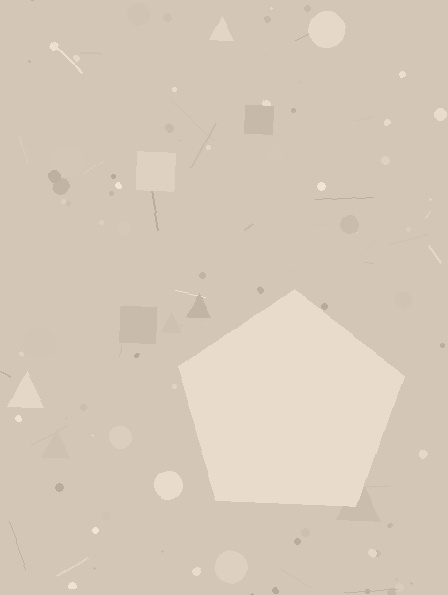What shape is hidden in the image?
A pentagon is hidden in the image.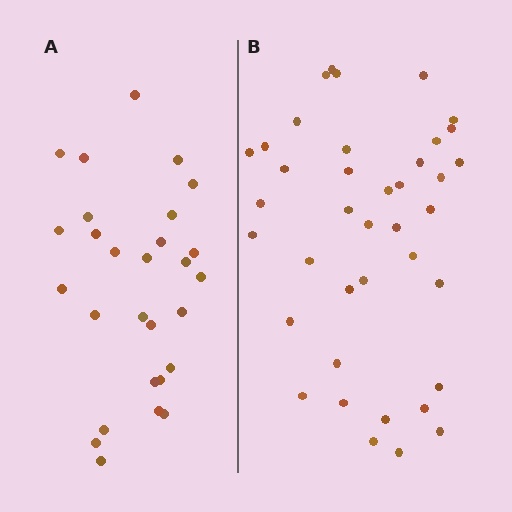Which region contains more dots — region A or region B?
Region B (the right region) has more dots.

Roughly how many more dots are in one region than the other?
Region B has roughly 12 or so more dots than region A.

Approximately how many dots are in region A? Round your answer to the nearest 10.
About 30 dots. (The exact count is 28, which rounds to 30.)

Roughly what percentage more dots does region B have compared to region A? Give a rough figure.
About 40% more.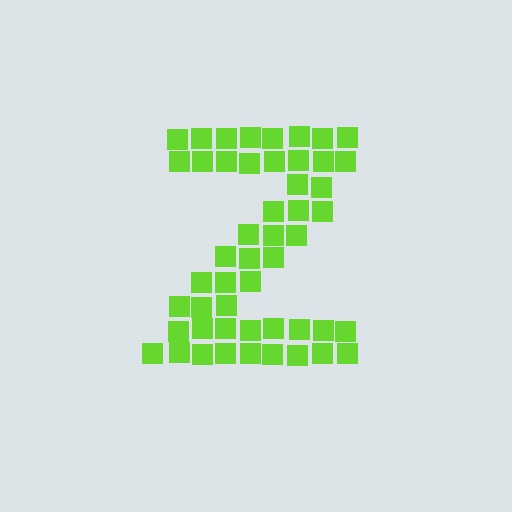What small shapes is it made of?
It is made of small squares.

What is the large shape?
The large shape is the letter Z.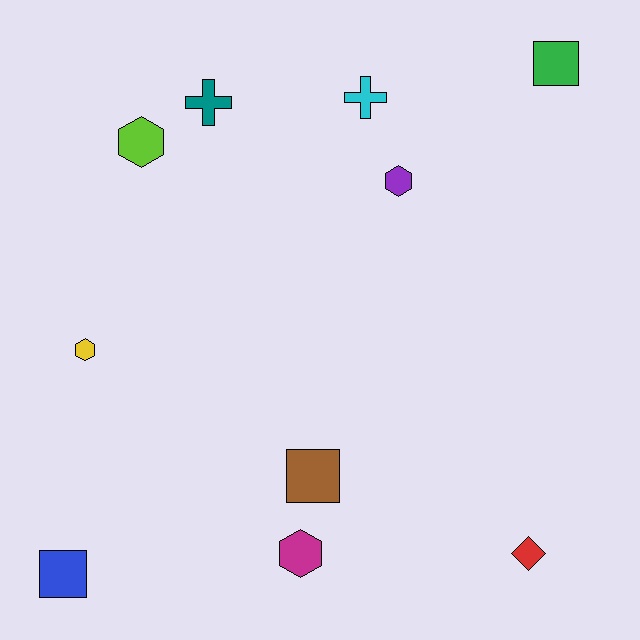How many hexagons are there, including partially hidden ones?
There are 4 hexagons.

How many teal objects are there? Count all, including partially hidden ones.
There is 1 teal object.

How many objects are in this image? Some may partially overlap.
There are 10 objects.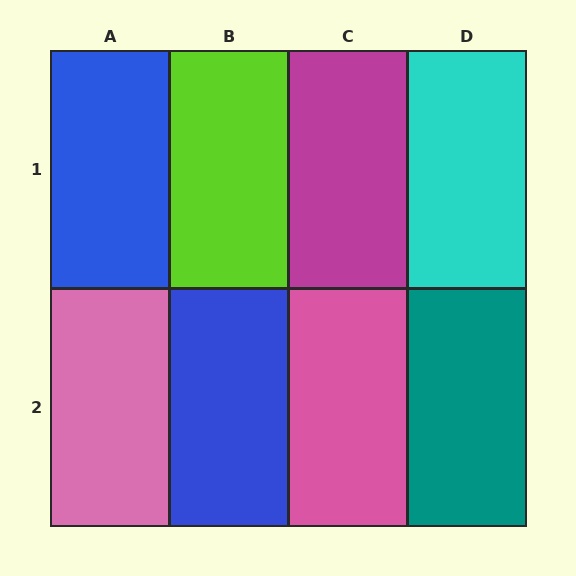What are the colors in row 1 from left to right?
Blue, lime, magenta, cyan.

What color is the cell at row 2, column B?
Blue.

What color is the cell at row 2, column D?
Teal.